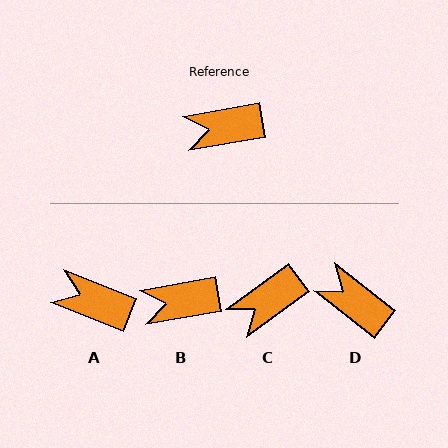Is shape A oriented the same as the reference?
No, it is off by about 32 degrees.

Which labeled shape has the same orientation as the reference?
B.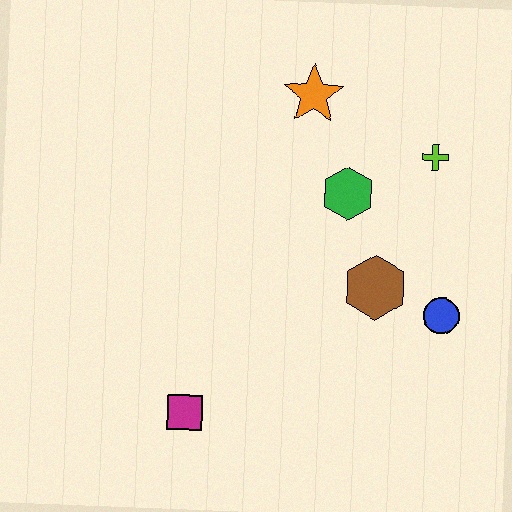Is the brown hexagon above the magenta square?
Yes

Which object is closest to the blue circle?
The brown hexagon is closest to the blue circle.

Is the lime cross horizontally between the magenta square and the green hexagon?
No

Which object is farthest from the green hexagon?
The magenta square is farthest from the green hexagon.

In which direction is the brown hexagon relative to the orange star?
The brown hexagon is below the orange star.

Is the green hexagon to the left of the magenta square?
No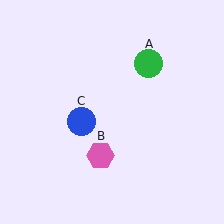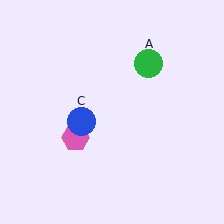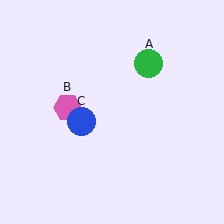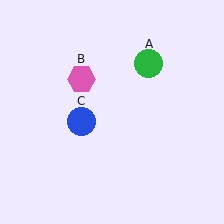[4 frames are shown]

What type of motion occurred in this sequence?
The pink hexagon (object B) rotated clockwise around the center of the scene.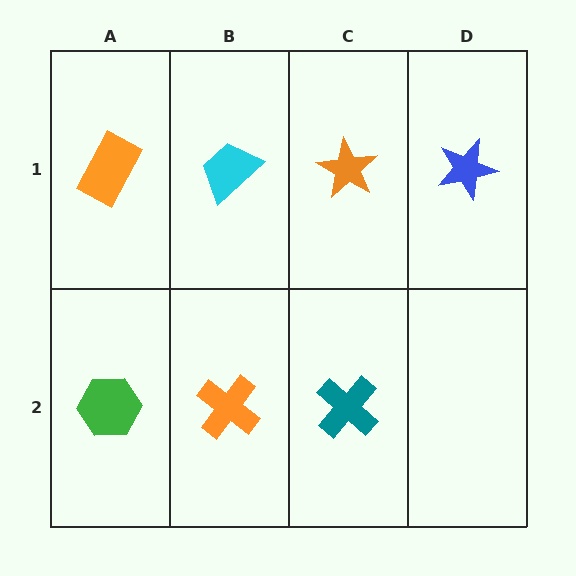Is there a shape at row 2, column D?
No, that cell is empty.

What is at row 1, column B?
A cyan trapezoid.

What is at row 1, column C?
An orange star.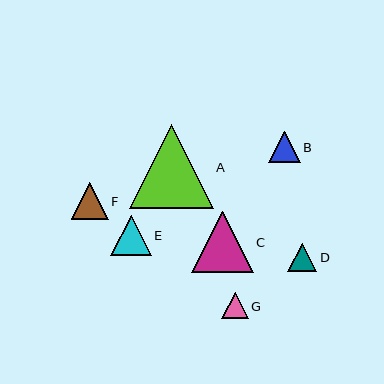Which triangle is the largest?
Triangle A is the largest with a size of approximately 84 pixels.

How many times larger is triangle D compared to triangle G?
Triangle D is approximately 1.1 times the size of triangle G.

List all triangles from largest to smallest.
From largest to smallest: A, C, E, F, B, D, G.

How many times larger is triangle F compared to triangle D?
Triangle F is approximately 1.3 times the size of triangle D.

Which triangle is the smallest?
Triangle G is the smallest with a size of approximately 26 pixels.